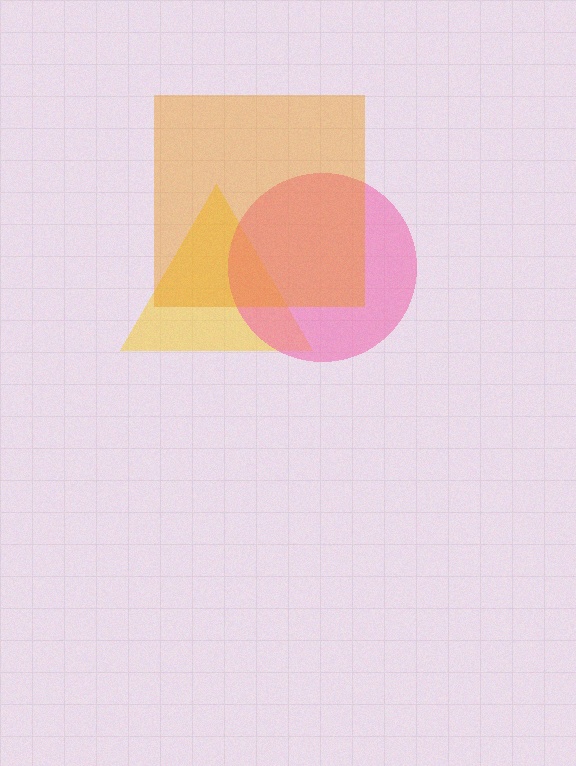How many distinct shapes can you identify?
There are 3 distinct shapes: a yellow triangle, a pink circle, an orange square.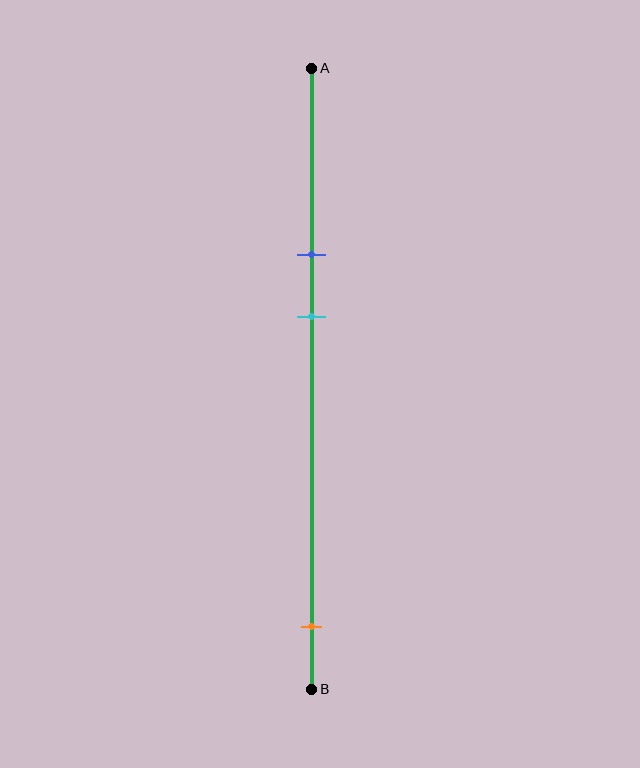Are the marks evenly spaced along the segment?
No, the marks are not evenly spaced.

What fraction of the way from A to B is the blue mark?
The blue mark is approximately 30% (0.3) of the way from A to B.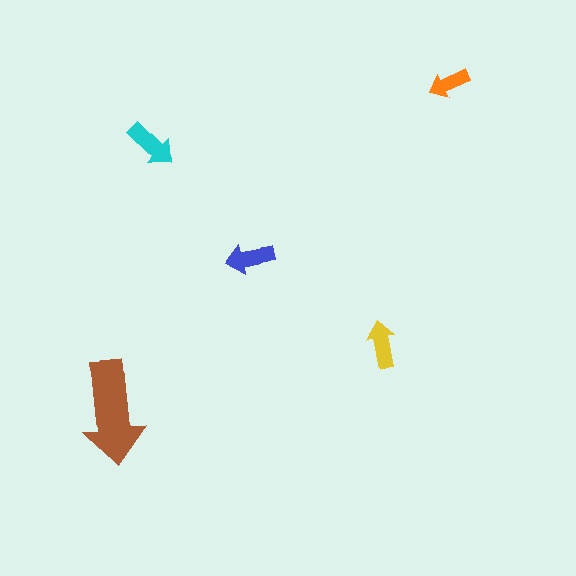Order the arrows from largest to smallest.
the brown one, the cyan one, the blue one, the yellow one, the orange one.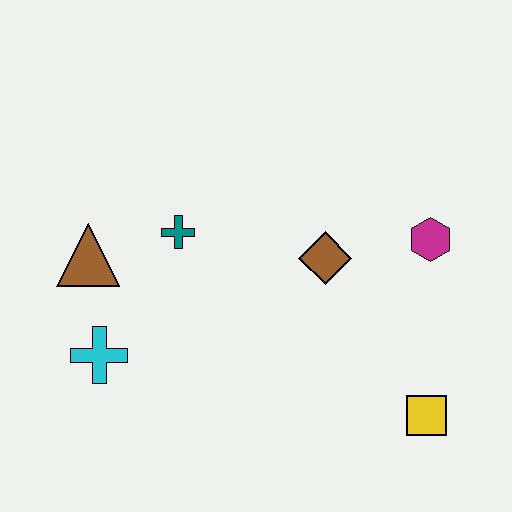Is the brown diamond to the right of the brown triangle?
Yes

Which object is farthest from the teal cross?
The yellow square is farthest from the teal cross.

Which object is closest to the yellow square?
The magenta hexagon is closest to the yellow square.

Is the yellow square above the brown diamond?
No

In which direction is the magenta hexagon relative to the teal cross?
The magenta hexagon is to the right of the teal cross.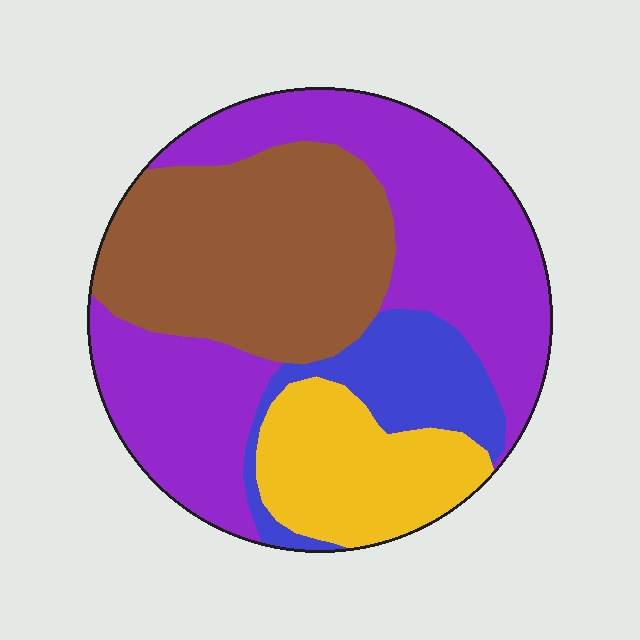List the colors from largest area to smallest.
From largest to smallest: purple, brown, yellow, blue.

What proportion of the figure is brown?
Brown covers about 30% of the figure.